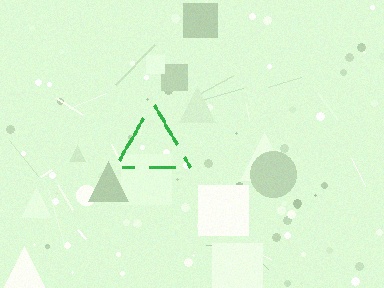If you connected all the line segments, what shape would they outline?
They would outline a triangle.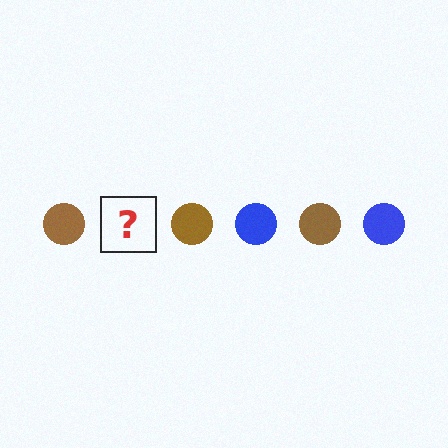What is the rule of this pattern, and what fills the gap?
The rule is that the pattern cycles through brown, blue circles. The gap should be filled with a blue circle.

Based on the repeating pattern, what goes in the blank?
The blank should be a blue circle.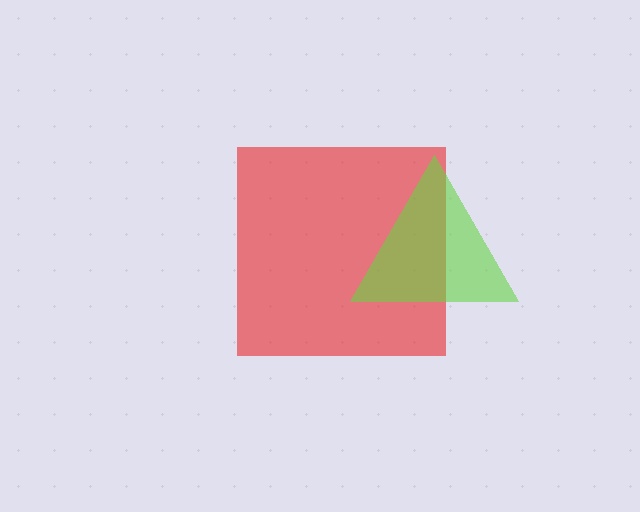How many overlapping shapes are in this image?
There are 2 overlapping shapes in the image.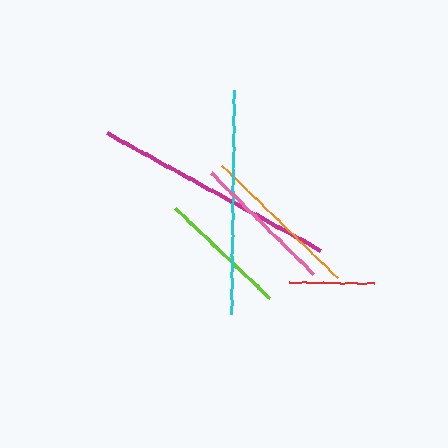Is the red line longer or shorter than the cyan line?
The cyan line is longer than the red line.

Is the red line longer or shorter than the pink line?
The pink line is longer than the red line.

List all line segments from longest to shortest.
From longest to shortest: magenta, cyan, orange, pink, lime, red.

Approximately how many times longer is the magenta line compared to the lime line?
The magenta line is approximately 1.9 times the length of the lime line.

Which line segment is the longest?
The magenta line is the longest at approximately 243 pixels.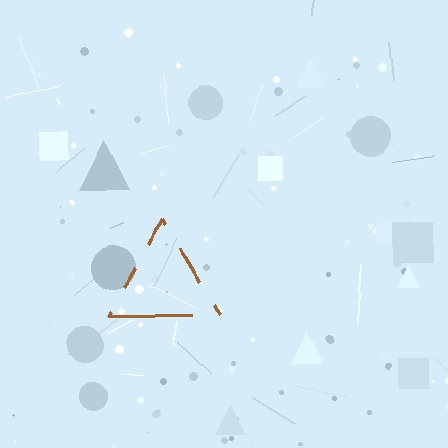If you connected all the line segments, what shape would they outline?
They would outline a triangle.